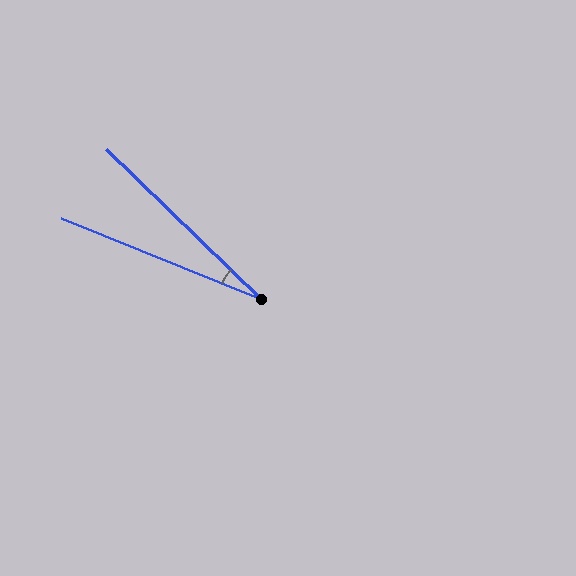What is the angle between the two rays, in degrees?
Approximately 22 degrees.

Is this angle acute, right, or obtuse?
It is acute.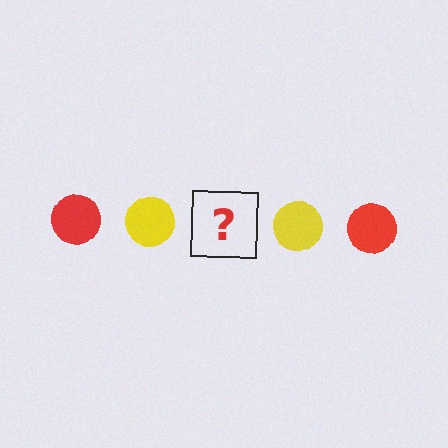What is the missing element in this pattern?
The missing element is a red circle.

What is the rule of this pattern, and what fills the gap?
The rule is that the pattern cycles through red, yellow circles. The gap should be filled with a red circle.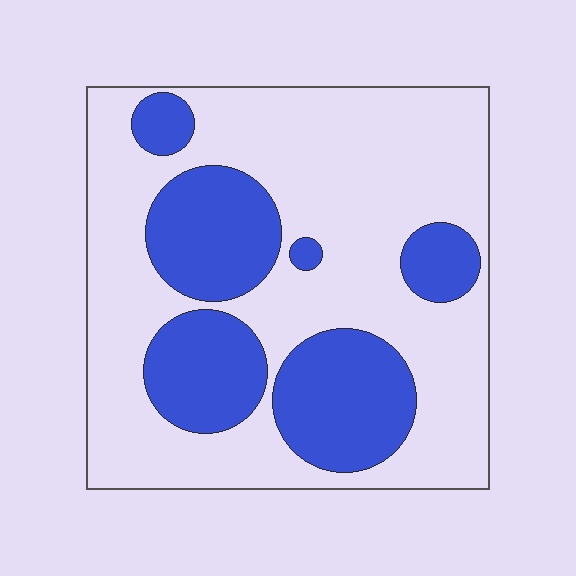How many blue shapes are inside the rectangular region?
6.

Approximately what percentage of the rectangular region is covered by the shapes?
Approximately 30%.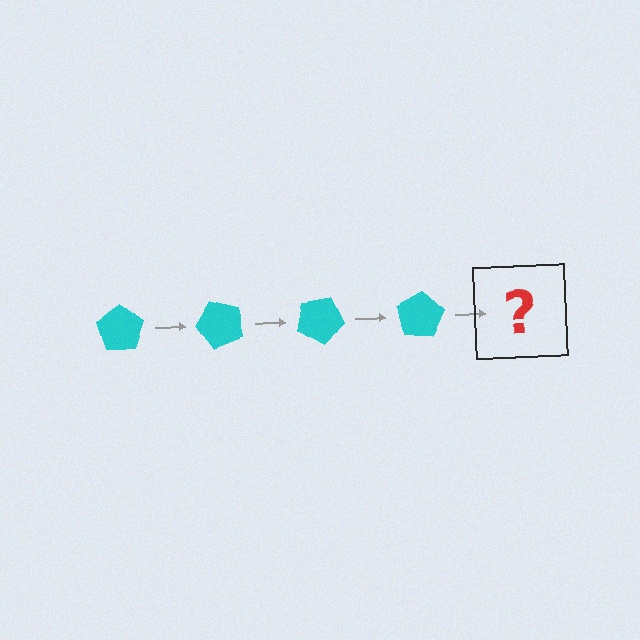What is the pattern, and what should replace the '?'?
The pattern is that the pentagon rotates 50 degrees each step. The '?' should be a cyan pentagon rotated 200 degrees.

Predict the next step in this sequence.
The next step is a cyan pentagon rotated 200 degrees.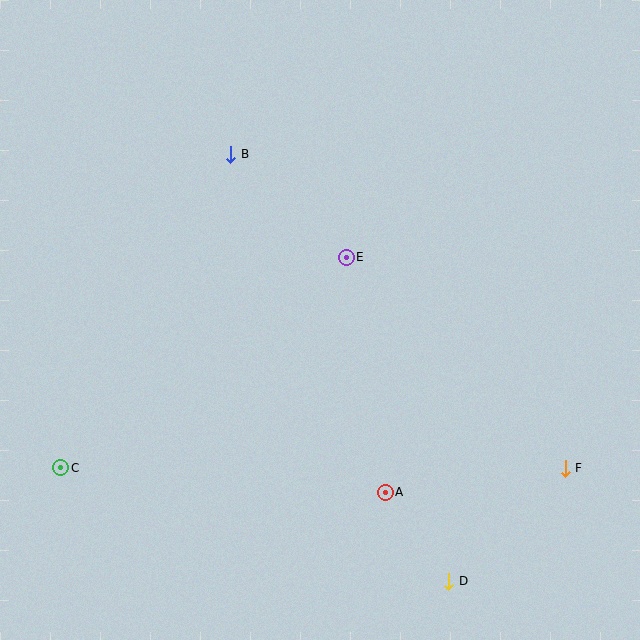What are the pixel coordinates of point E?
Point E is at (346, 257).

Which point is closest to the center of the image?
Point E at (346, 257) is closest to the center.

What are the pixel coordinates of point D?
Point D is at (449, 581).